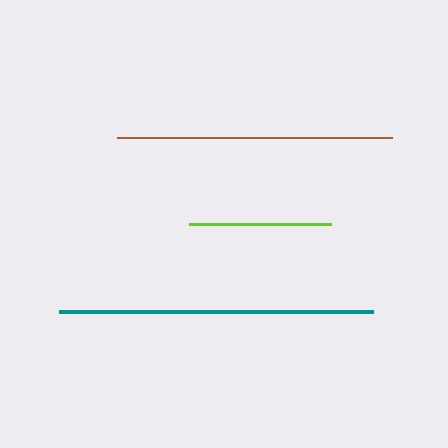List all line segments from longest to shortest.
From longest to shortest: teal, brown, lime.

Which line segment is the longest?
The teal line is the longest at approximately 314 pixels.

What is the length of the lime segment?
The lime segment is approximately 141 pixels long.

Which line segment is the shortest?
The lime line is the shortest at approximately 141 pixels.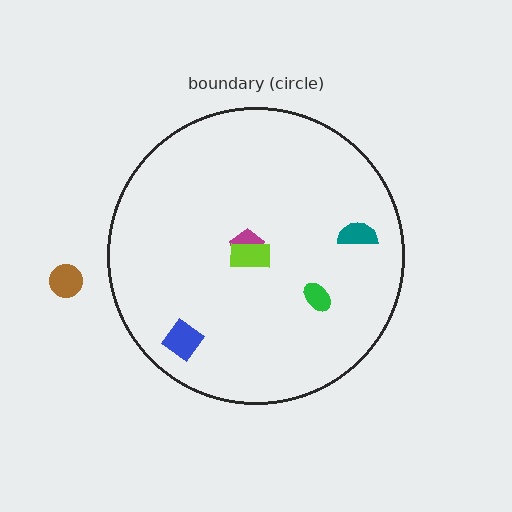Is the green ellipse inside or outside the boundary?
Inside.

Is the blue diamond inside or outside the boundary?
Inside.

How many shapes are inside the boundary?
5 inside, 1 outside.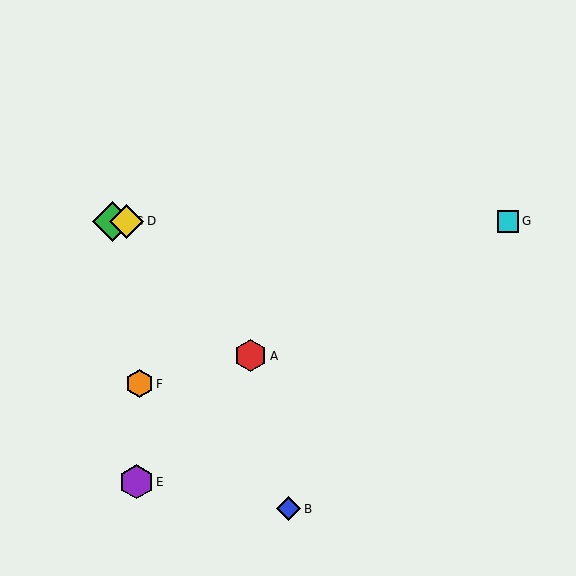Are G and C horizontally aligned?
Yes, both are at y≈221.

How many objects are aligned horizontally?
3 objects (C, D, G) are aligned horizontally.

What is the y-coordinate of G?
Object G is at y≈221.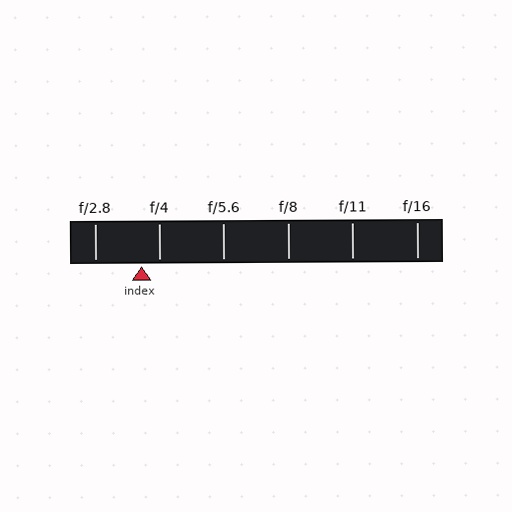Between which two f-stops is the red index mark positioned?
The index mark is between f/2.8 and f/4.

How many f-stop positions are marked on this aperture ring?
There are 6 f-stop positions marked.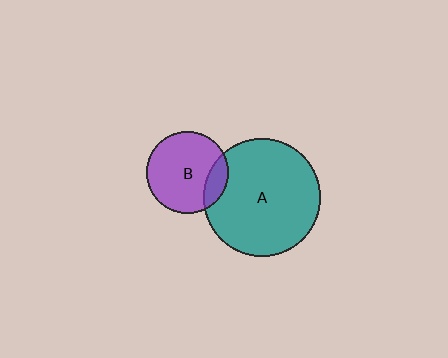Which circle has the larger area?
Circle A (teal).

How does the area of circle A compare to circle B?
Approximately 2.1 times.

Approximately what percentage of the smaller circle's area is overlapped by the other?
Approximately 15%.